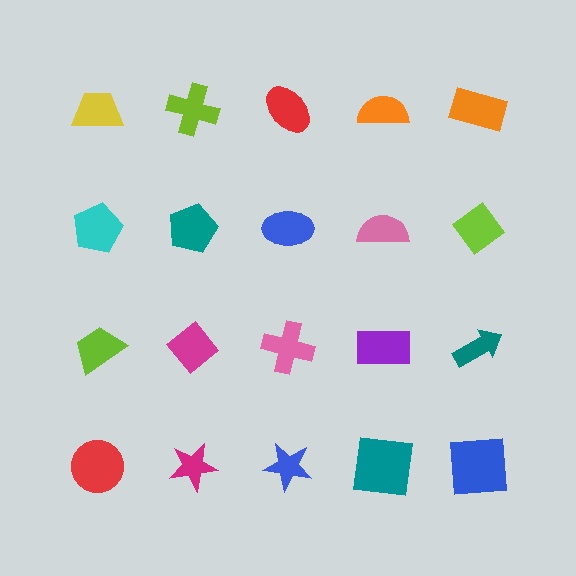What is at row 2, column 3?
A blue ellipse.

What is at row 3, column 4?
A purple rectangle.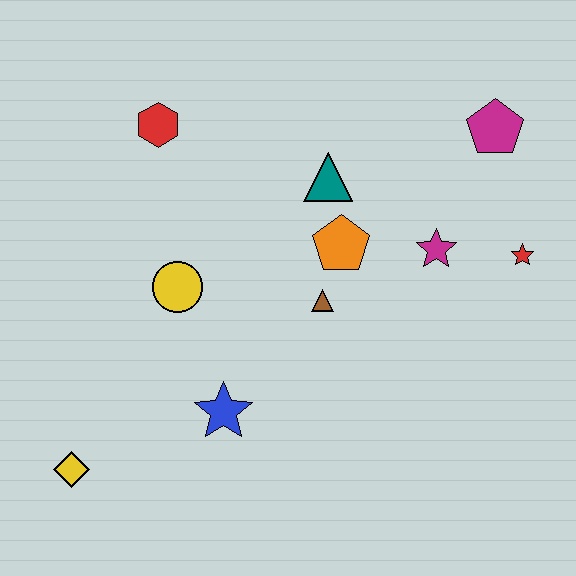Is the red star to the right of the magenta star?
Yes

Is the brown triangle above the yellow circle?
No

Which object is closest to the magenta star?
The red star is closest to the magenta star.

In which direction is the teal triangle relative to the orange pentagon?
The teal triangle is above the orange pentagon.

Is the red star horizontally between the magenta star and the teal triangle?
No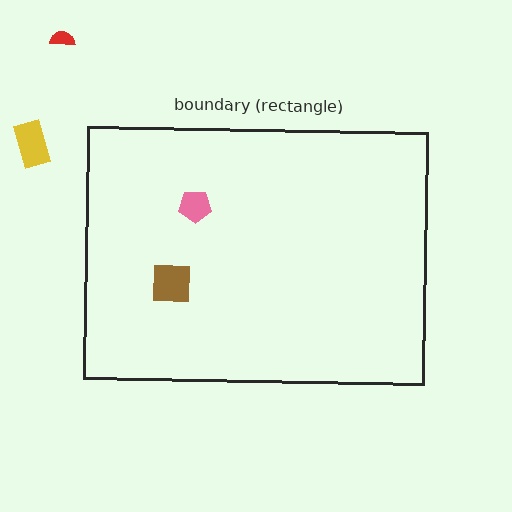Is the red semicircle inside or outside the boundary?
Outside.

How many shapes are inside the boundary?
2 inside, 2 outside.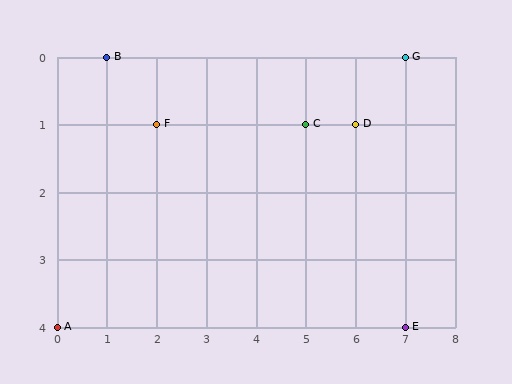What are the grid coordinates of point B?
Point B is at grid coordinates (1, 0).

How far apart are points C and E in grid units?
Points C and E are 2 columns and 3 rows apart (about 3.6 grid units diagonally).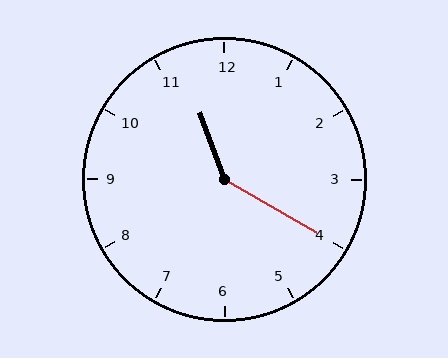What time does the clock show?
11:20.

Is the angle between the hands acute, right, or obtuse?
It is obtuse.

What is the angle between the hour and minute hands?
Approximately 140 degrees.